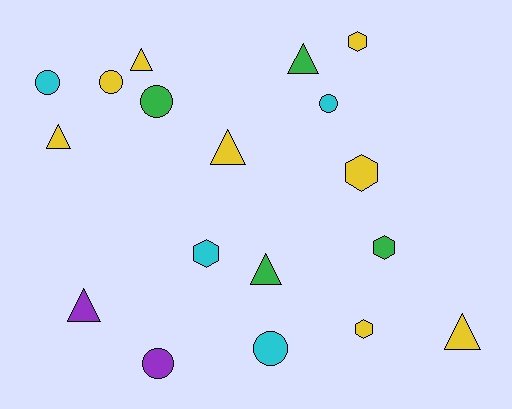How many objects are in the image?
There are 18 objects.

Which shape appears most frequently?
Triangle, with 7 objects.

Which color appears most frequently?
Yellow, with 8 objects.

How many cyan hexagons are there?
There is 1 cyan hexagon.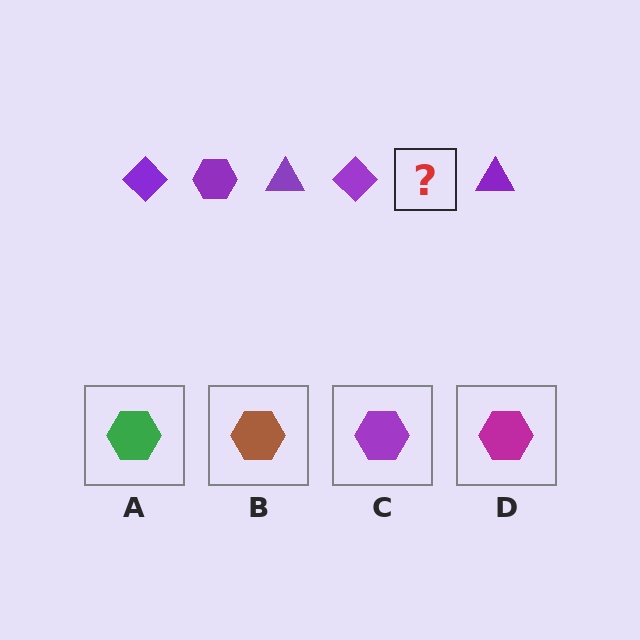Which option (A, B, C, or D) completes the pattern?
C.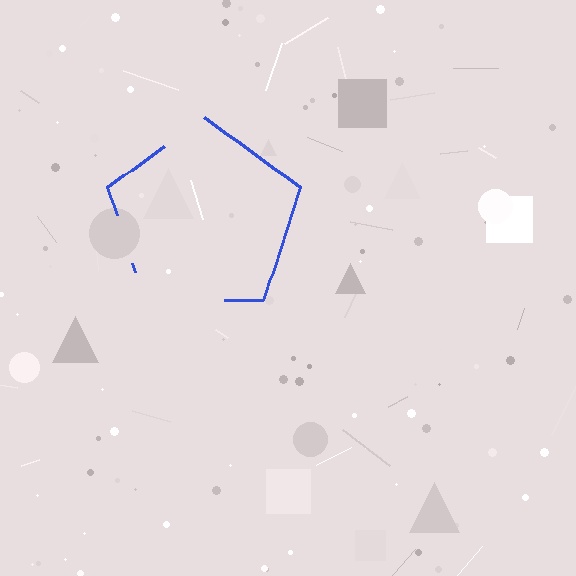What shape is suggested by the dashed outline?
The dashed outline suggests a pentagon.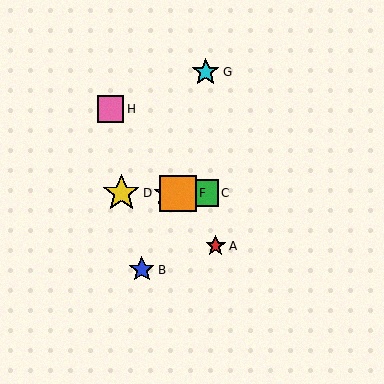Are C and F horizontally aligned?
Yes, both are at y≈193.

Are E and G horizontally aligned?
No, E is at y≈193 and G is at y≈72.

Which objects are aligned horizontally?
Objects C, D, E, F are aligned horizontally.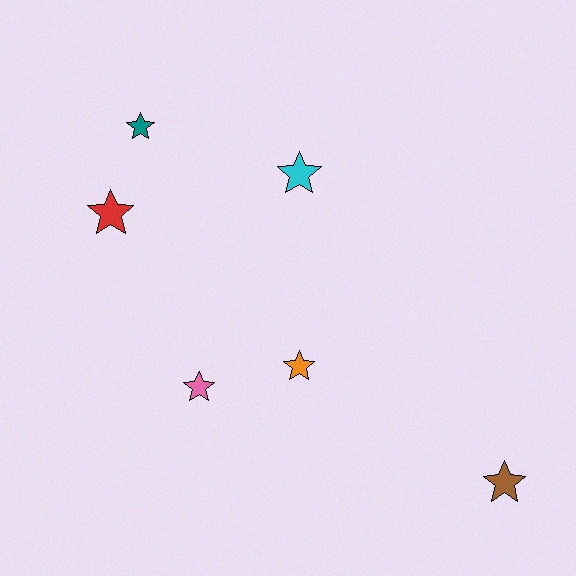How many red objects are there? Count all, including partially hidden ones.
There is 1 red object.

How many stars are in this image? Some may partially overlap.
There are 6 stars.